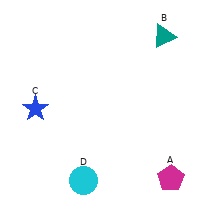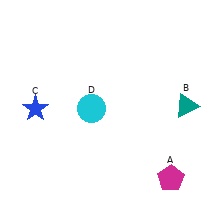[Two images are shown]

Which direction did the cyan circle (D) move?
The cyan circle (D) moved up.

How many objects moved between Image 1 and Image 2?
2 objects moved between the two images.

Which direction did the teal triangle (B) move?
The teal triangle (B) moved down.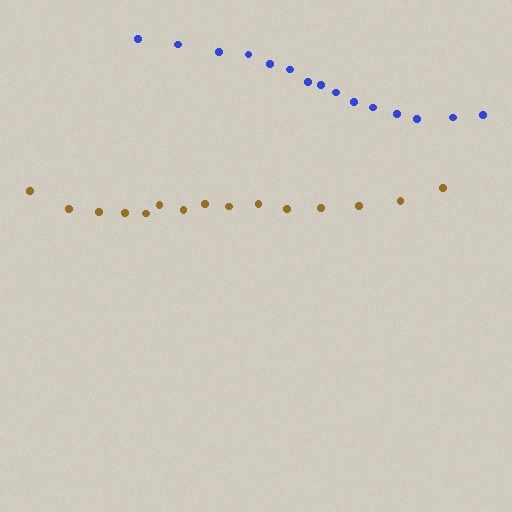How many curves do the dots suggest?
There are 2 distinct paths.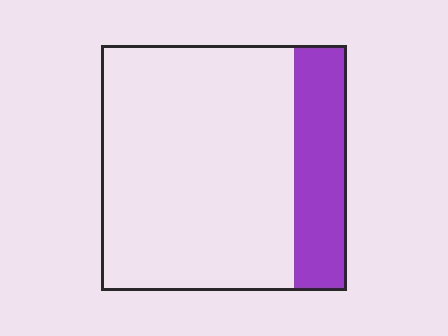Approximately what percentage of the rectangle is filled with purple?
Approximately 20%.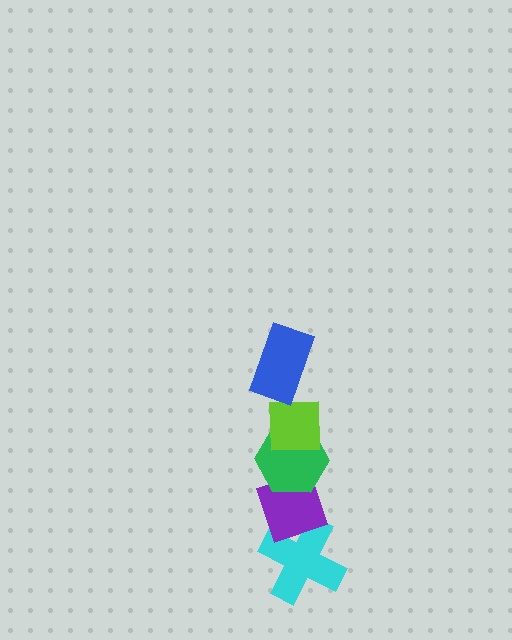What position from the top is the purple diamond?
The purple diamond is 4th from the top.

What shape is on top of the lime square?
The blue rectangle is on top of the lime square.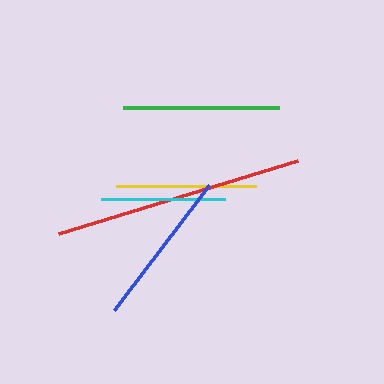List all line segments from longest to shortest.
From longest to shortest: red, blue, green, yellow, cyan.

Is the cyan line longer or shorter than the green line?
The green line is longer than the cyan line.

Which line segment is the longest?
The red line is the longest at approximately 250 pixels.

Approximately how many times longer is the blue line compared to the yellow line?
The blue line is approximately 1.1 times the length of the yellow line.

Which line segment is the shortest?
The cyan line is the shortest at approximately 124 pixels.